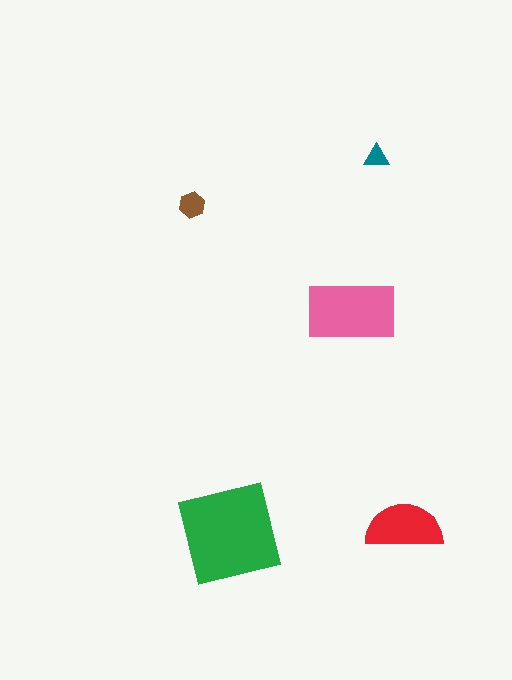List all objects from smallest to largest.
The teal triangle, the brown hexagon, the red semicircle, the pink rectangle, the green square.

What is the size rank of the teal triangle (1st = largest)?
5th.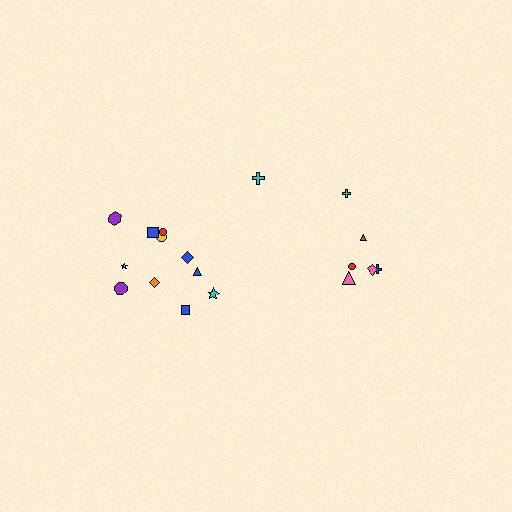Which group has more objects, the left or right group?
The left group.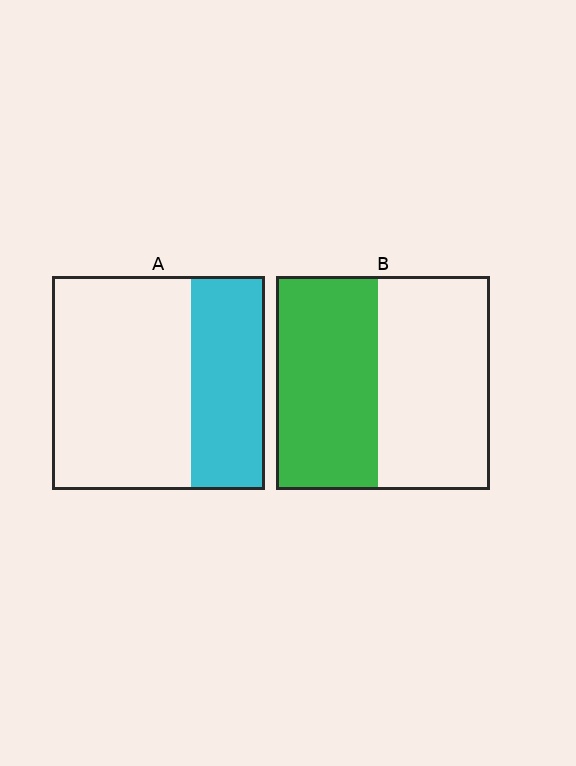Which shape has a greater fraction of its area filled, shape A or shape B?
Shape B.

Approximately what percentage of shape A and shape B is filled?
A is approximately 35% and B is approximately 50%.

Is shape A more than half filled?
No.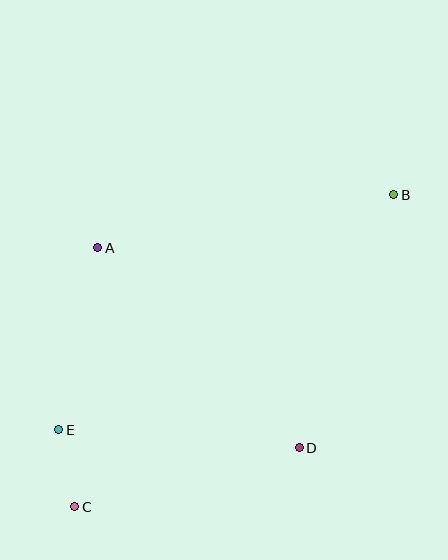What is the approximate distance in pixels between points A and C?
The distance between A and C is approximately 260 pixels.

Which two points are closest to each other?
Points C and E are closest to each other.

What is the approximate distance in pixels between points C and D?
The distance between C and D is approximately 232 pixels.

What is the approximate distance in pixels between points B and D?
The distance between B and D is approximately 270 pixels.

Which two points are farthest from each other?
Points B and C are farthest from each other.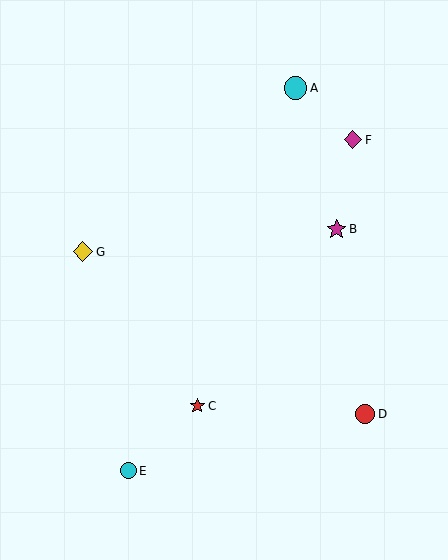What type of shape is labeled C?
Shape C is a red star.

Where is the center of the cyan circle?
The center of the cyan circle is at (128, 471).